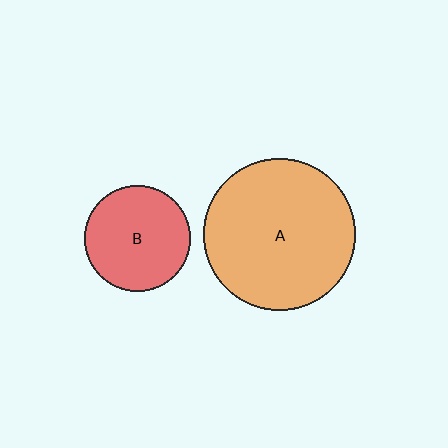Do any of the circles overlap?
No, none of the circles overlap.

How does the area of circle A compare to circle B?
Approximately 2.1 times.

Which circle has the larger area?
Circle A (orange).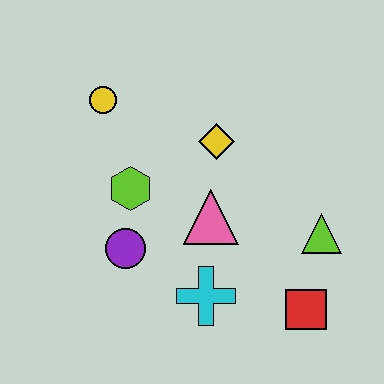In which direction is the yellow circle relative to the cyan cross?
The yellow circle is above the cyan cross.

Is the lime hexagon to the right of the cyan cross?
No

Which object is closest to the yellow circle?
The lime hexagon is closest to the yellow circle.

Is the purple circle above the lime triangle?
No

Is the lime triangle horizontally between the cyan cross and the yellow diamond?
No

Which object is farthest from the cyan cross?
The yellow circle is farthest from the cyan cross.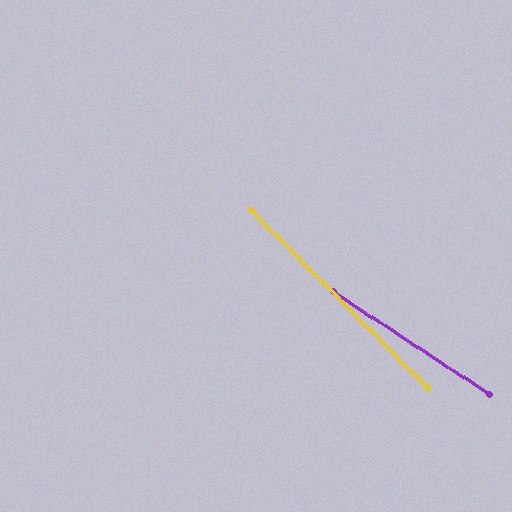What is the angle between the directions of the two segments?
Approximately 12 degrees.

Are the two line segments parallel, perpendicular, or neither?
Neither parallel nor perpendicular — they differ by about 12°.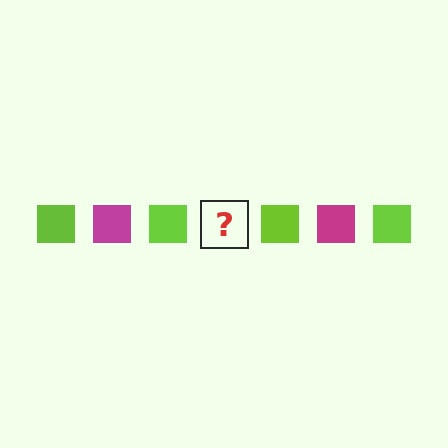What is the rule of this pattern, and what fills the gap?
The rule is that the pattern cycles through lime, magenta squares. The gap should be filled with a magenta square.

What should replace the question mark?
The question mark should be replaced with a magenta square.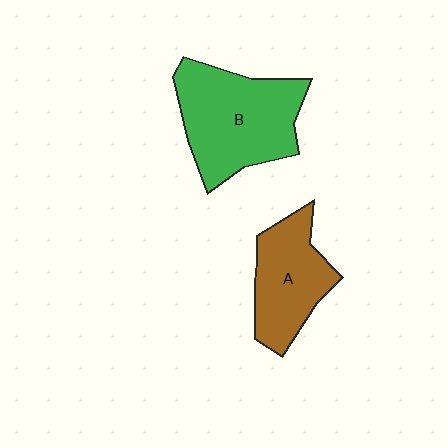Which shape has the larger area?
Shape B (green).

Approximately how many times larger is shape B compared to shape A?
Approximately 1.4 times.